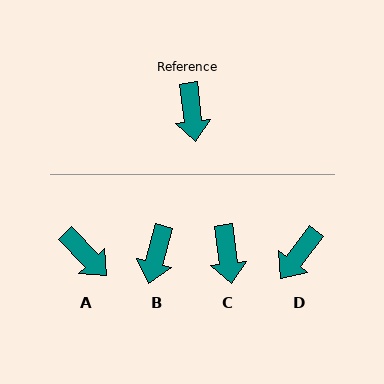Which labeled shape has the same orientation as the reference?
C.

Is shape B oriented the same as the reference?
No, it is off by about 22 degrees.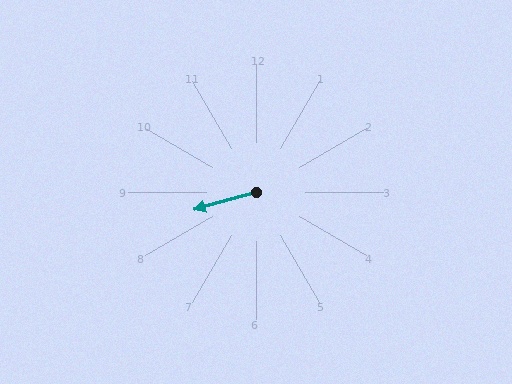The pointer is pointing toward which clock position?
Roughly 8 o'clock.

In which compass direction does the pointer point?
West.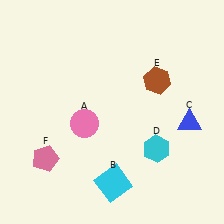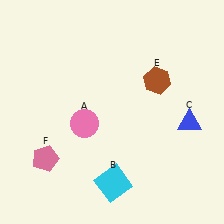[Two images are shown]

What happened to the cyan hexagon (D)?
The cyan hexagon (D) was removed in Image 2. It was in the bottom-right area of Image 1.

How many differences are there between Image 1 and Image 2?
There is 1 difference between the two images.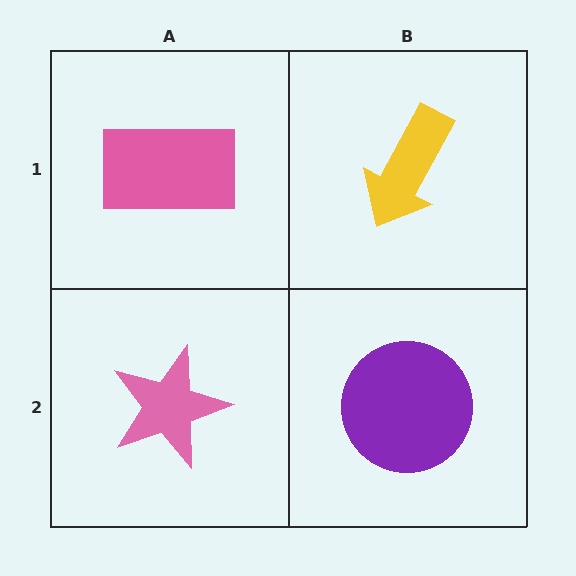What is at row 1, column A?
A pink rectangle.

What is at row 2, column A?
A pink star.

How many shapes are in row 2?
2 shapes.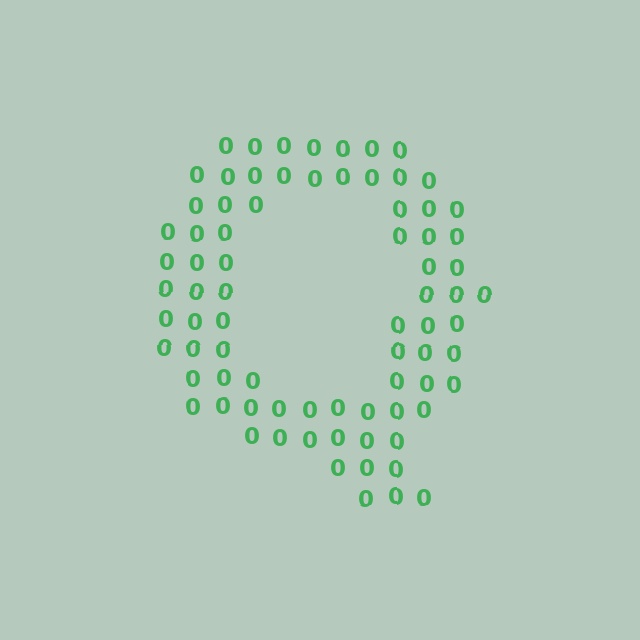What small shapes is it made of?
It is made of small digit 0's.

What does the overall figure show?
The overall figure shows the letter Q.